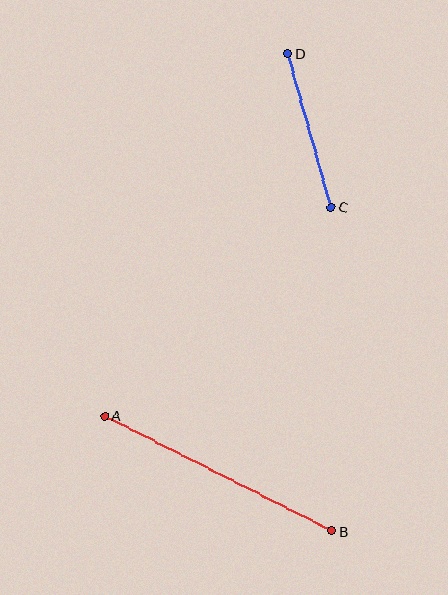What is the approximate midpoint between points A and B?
The midpoint is at approximately (218, 473) pixels.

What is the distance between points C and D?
The distance is approximately 160 pixels.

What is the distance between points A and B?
The distance is approximately 255 pixels.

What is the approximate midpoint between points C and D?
The midpoint is at approximately (309, 130) pixels.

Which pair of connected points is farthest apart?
Points A and B are farthest apart.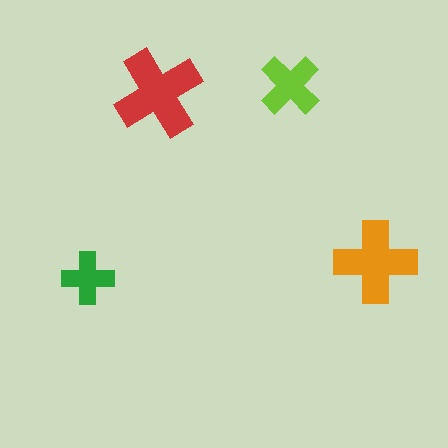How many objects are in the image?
There are 4 objects in the image.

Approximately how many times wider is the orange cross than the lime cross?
About 1.5 times wider.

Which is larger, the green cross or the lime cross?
The lime one.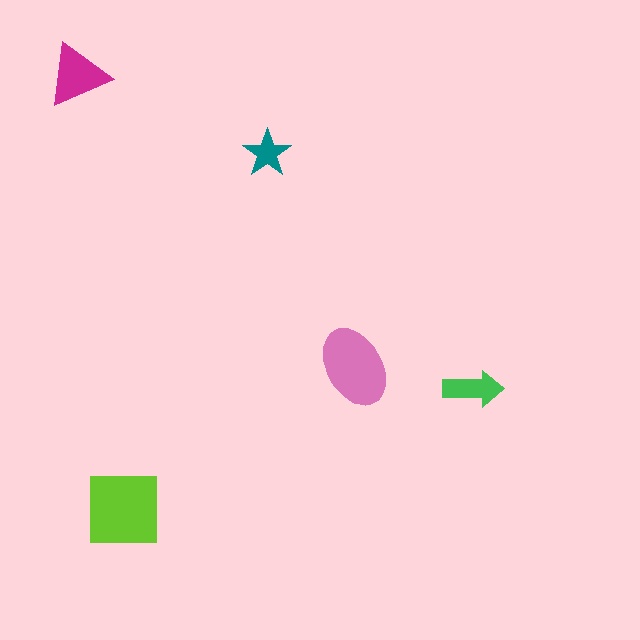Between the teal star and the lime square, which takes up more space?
The lime square.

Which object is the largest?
The lime square.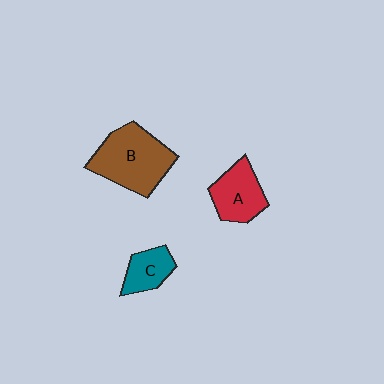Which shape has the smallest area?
Shape C (teal).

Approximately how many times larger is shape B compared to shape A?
Approximately 1.6 times.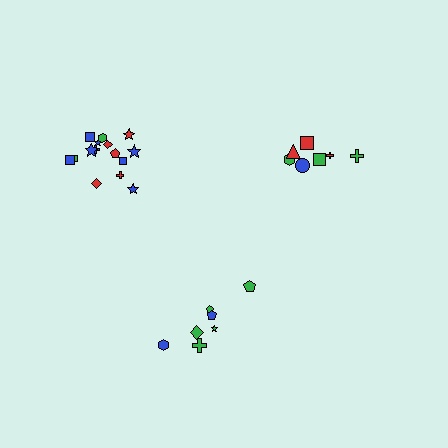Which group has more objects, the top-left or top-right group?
The top-left group.